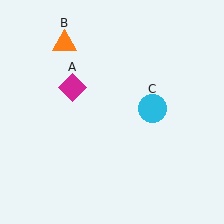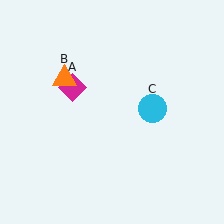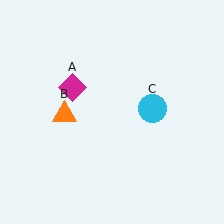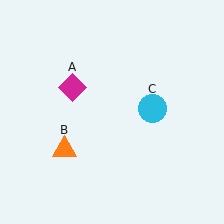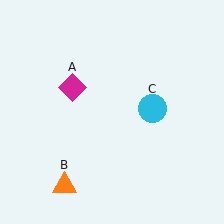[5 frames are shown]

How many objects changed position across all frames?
1 object changed position: orange triangle (object B).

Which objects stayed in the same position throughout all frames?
Magenta diamond (object A) and cyan circle (object C) remained stationary.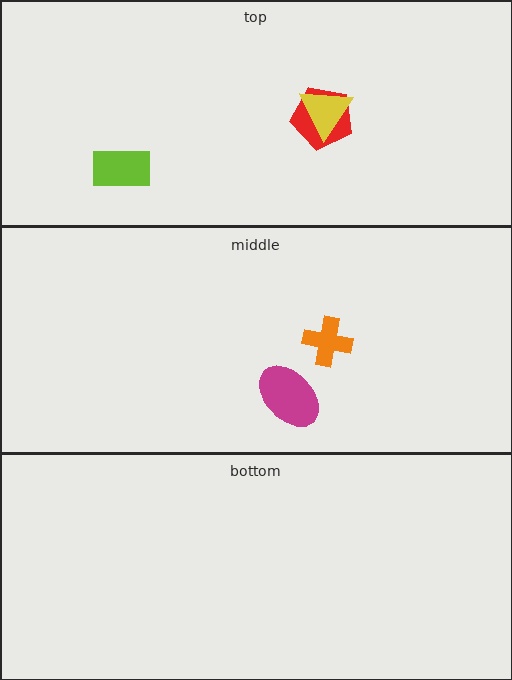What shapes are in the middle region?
The orange cross, the magenta ellipse.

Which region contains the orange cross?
The middle region.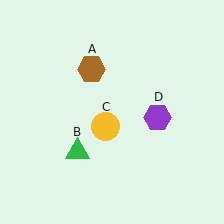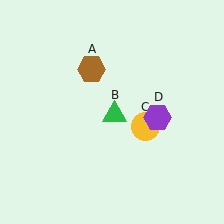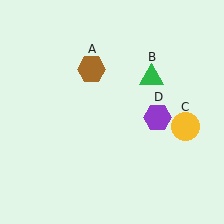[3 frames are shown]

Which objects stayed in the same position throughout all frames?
Brown hexagon (object A) and purple hexagon (object D) remained stationary.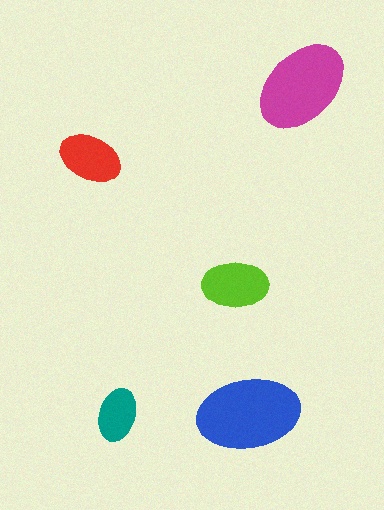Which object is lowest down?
The teal ellipse is bottommost.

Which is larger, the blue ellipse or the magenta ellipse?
The blue one.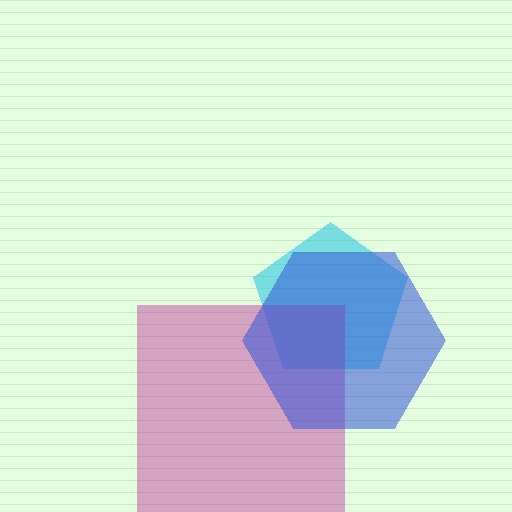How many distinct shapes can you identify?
There are 3 distinct shapes: a cyan pentagon, a magenta square, a blue hexagon.